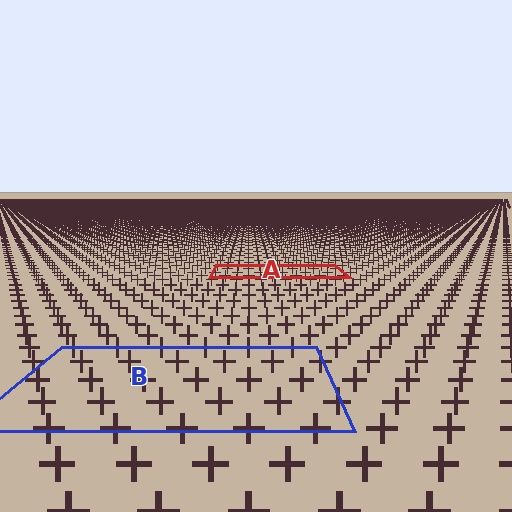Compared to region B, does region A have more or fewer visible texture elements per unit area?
Region A has more texture elements per unit area — they are packed more densely because it is farther away.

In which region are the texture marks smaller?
The texture marks are smaller in region A, because it is farther away.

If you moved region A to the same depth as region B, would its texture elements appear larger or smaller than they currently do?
They would appear larger. At a closer depth, the same texture elements are projected at a bigger on-screen size.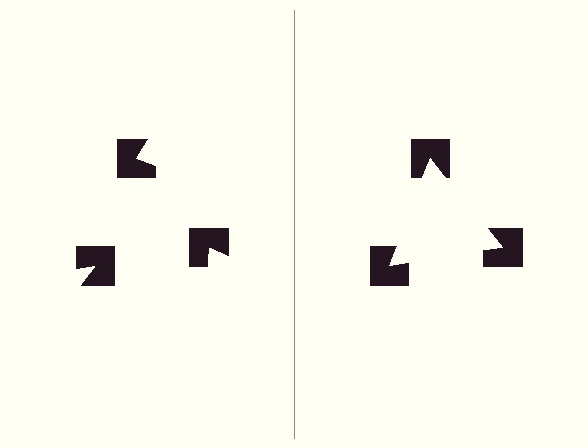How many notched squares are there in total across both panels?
6 — 3 on each side.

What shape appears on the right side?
An illusory triangle.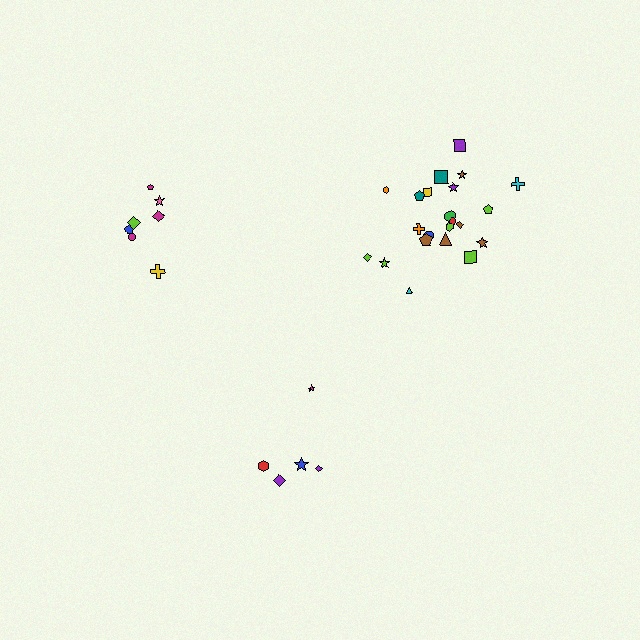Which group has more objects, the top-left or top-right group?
The top-right group.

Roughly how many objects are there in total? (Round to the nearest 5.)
Roughly 35 objects in total.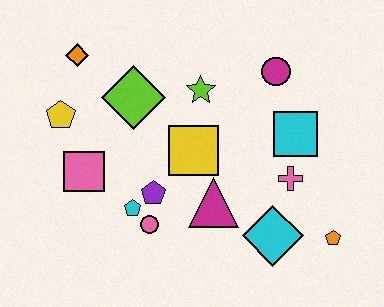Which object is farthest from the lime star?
The orange pentagon is farthest from the lime star.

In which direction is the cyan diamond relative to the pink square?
The cyan diamond is to the right of the pink square.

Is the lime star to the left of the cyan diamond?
Yes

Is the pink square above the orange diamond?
No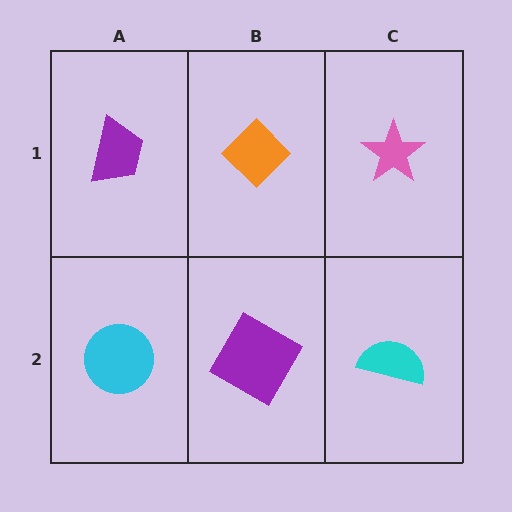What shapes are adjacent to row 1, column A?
A cyan circle (row 2, column A), an orange diamond (row 1, column B).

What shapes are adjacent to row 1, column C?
A cyan semicircle (row 2, column C), an orange diamond (row 1, column B).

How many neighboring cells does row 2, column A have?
2.